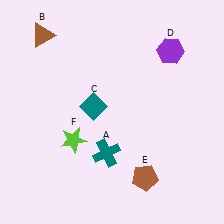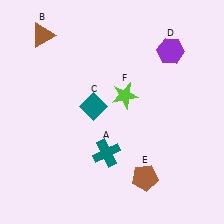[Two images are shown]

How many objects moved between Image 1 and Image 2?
1 object moved between the two images.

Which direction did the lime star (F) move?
The lime star (F) moved right.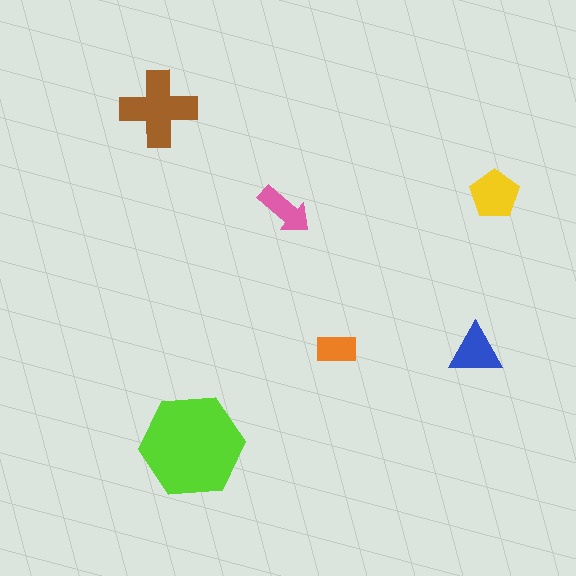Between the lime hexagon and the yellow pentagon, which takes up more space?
The lime hexagon.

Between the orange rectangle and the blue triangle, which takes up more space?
The blue triangle.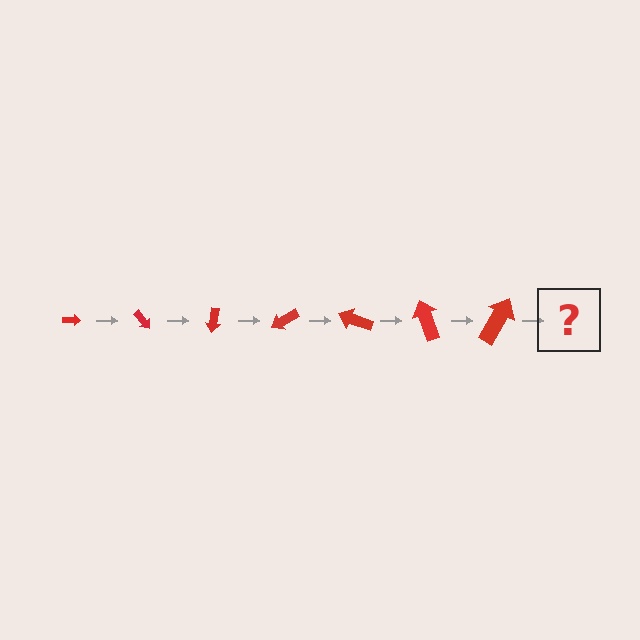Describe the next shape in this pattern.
It should be an arrow, larger than the previous one and rotated 350 degrees from the start.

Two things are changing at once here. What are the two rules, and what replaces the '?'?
The two rules are that the arrow grows larger each step and it rotates 50 degrees each step. The '?' should be an arrow, larger than the previous one and rotated 350 degrees from the start.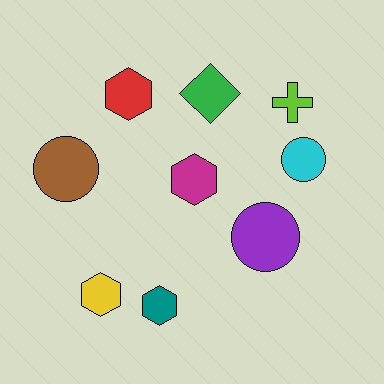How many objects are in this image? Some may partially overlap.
There are 9 objects.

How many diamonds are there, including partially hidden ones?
There is 1 diamond.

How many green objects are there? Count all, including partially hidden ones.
There is 1 green object.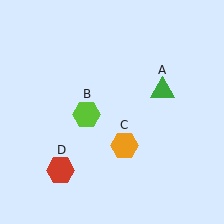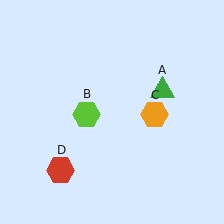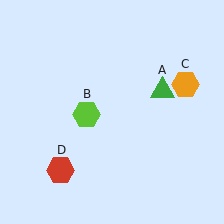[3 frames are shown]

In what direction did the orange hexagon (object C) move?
The orange hexagon (object C) moved up and to the right.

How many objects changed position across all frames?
1 object changed position: orange hexagon (object C).